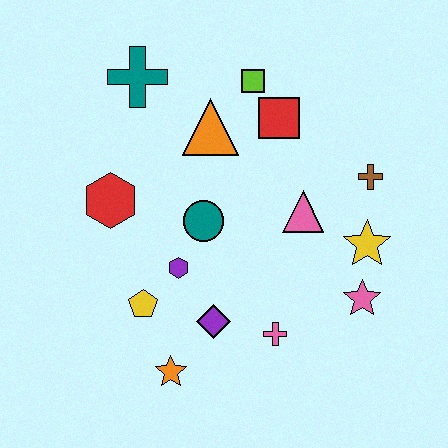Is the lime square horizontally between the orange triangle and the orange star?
No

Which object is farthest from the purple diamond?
The teal cross is farthest from the purple diamond.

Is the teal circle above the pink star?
Yes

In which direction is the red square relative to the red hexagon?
The red square is to the right of the red hexagon.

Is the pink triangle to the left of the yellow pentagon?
No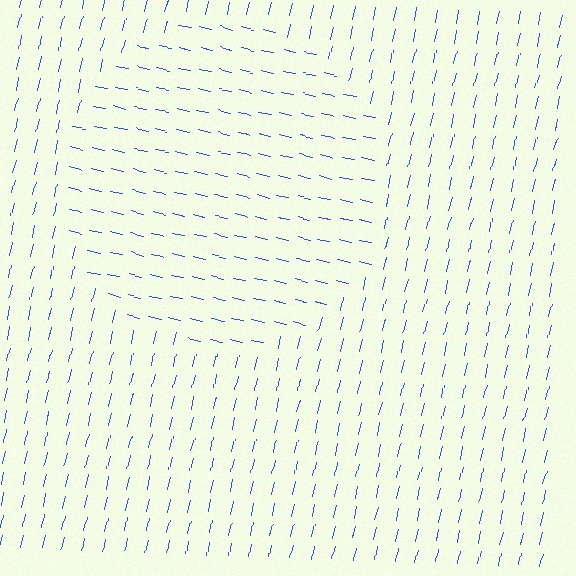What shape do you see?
I see a circle.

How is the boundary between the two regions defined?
The boundary is defined purely by a change in line orientation (approximately 90 degrees difference). All lines are the same color and thickness.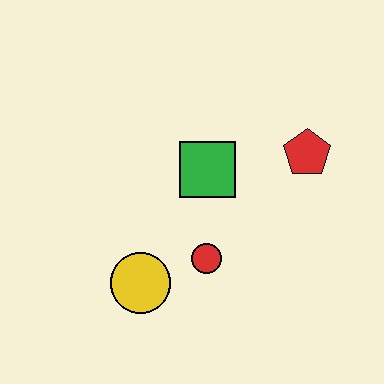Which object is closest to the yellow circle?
The red circle is closest to the yellow circle.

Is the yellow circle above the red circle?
No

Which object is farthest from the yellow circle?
The red pentagon is farthest from the yellow circle.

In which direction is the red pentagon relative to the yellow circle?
The red pentagon is to the right of the yellow circle.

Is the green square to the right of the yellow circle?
Yes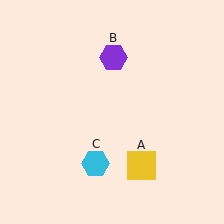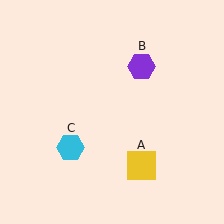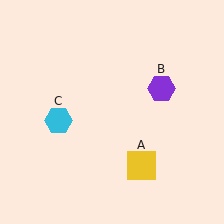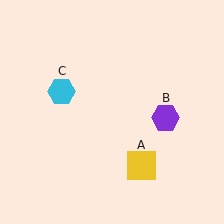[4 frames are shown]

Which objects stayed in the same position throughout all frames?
Yellow square (object A) remained stationary.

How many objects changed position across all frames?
2 objects changed position: purple hexagon (object B), cyan hexagon (object C).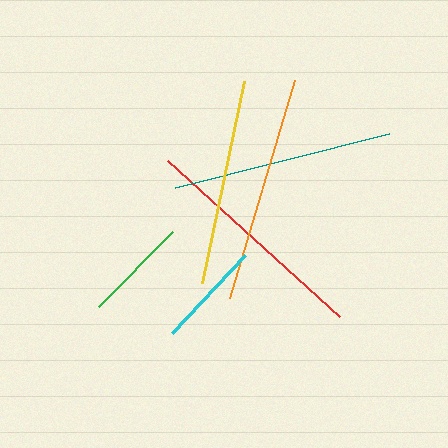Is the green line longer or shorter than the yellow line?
The yellow line is longer than the green line.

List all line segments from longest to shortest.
From longest to shortest: red, orange, teal, yellow, cyan, green.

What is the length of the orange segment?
The orange segment is approximately 228 pixels long.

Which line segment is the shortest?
The green line is the shortest at approximately 105 pixels.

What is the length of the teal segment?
The teal segment is approximately 221 pixels long.